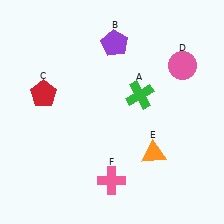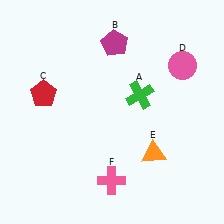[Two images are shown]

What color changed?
The pentagon (B) changed from purple in Image 1 to magenta in Image 2.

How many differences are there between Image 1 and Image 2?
There is 1 difference between the two images.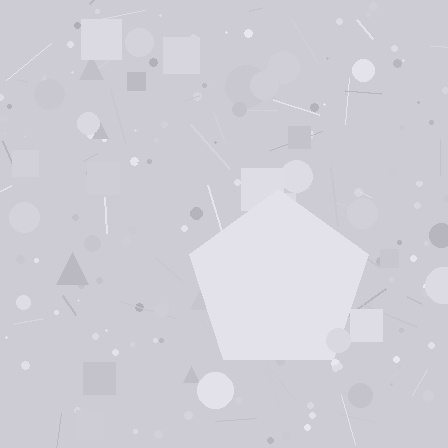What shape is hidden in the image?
A pentagon is hidden in the image.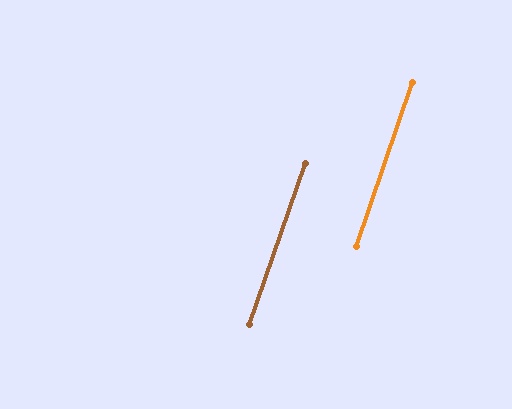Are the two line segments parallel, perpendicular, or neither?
Parallel — their directions differ by only 0.5°.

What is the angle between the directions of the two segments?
Approximately 0 degrees.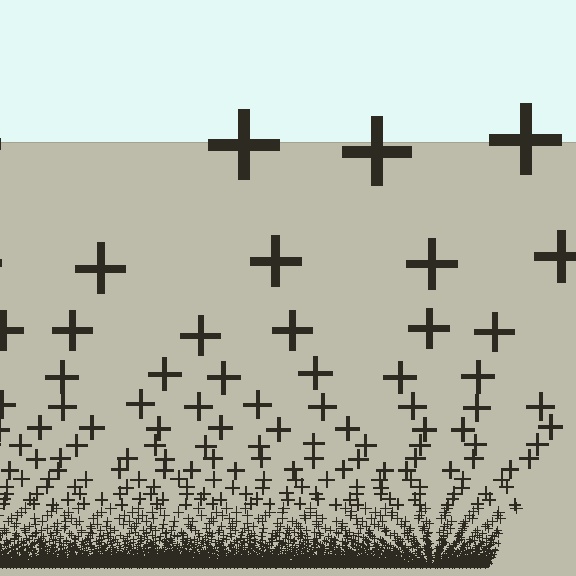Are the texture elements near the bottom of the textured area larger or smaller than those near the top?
Smaller. The gradient is inverted — elements near the bottom are smaller and denser.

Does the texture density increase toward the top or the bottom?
Density increases toward the bottom.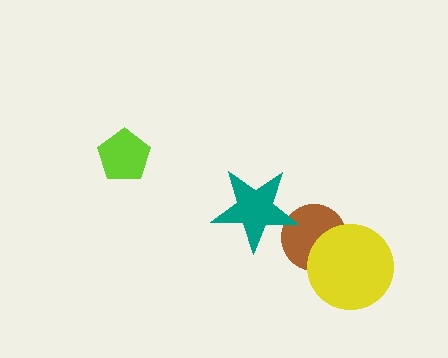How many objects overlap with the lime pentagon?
0 objects overlap with the lime pentagon.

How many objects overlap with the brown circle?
2 objects overlap with the brown circle.